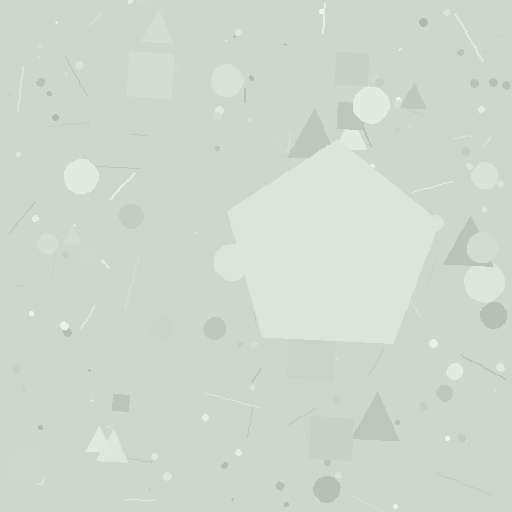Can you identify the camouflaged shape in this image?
The camouflaged shape is a pentagon.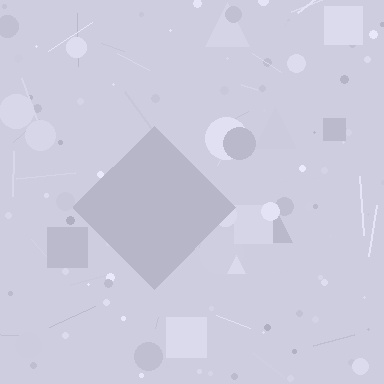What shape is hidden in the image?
A diamond is hidden in the image.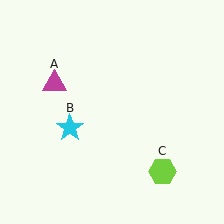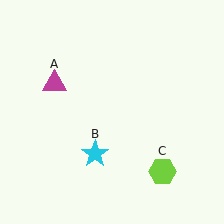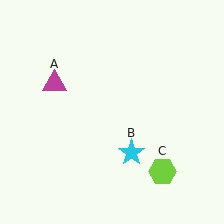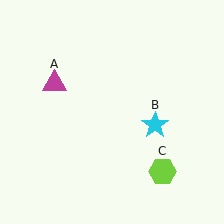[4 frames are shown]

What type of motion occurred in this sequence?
The cyan star (object B) rotated counterclockwise around the center of the scene.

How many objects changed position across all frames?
1 object changed position: cyan star (object B).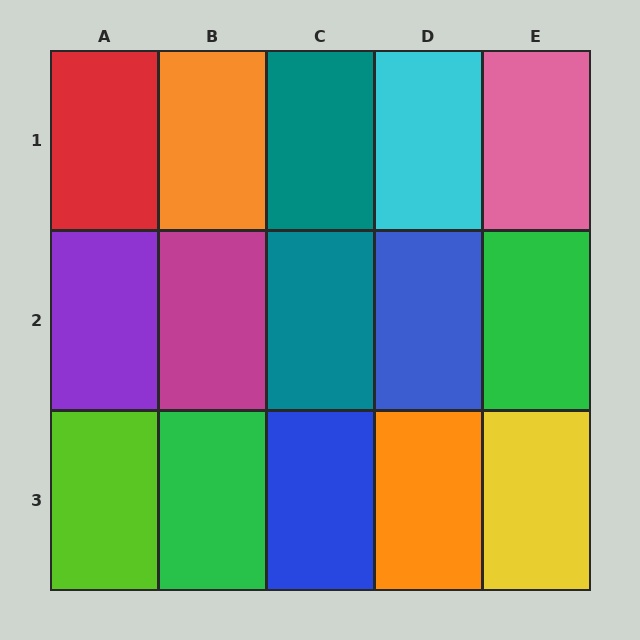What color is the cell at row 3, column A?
Lime.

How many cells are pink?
1 cell is pink.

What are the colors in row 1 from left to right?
Red, orange, teal, cyan, pink.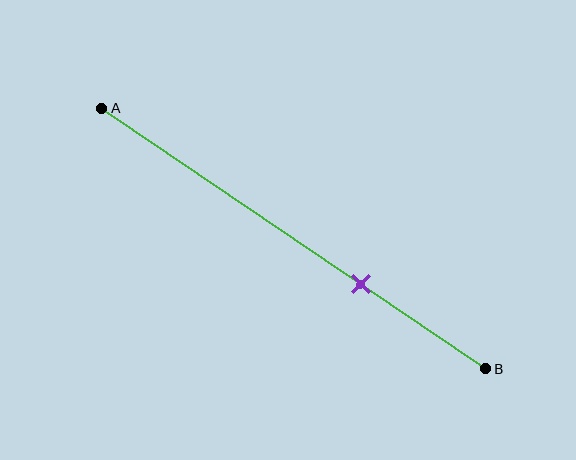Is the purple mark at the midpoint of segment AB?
No, the mark is at about 70% from A, not at the 50% midpoint.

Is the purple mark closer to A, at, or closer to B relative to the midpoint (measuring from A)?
The purple mark is closer to point B than the midpoint of segment AB.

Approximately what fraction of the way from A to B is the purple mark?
The purple mark is approximately 70% of the way from A to B.